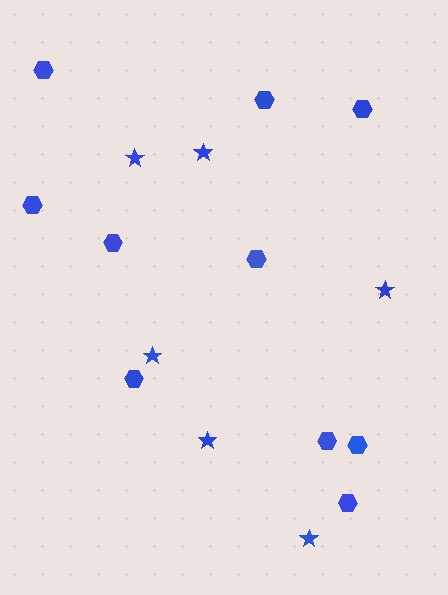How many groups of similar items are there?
There are 2 groups: one group of hexagons (10) and one group of stars (6).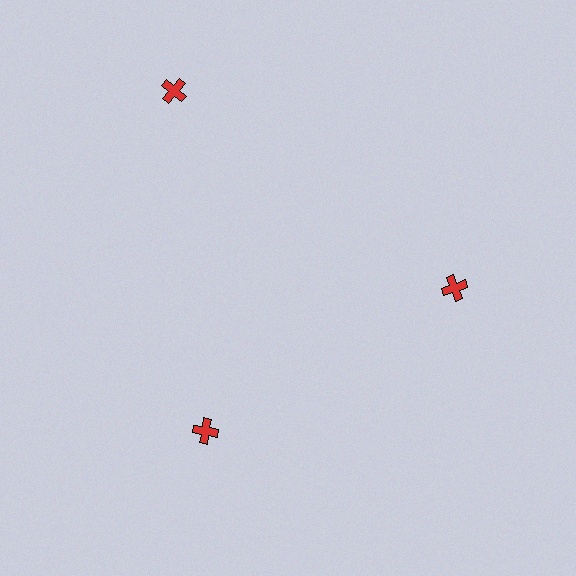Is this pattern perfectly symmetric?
No. The 3 red crosses are arranged in a ring, but one element near the 11 o'clock position is pushed outward from the center, breaking the 3-fold rotational symmetry.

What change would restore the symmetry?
The symmetry would be restored by moving it inward, back onto the ring so that all 3 crosses sit at equal angles and equal distance from the center.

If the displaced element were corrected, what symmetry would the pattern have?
It would have 3-fold rotational symmetry — the pattern would map onto itself every 120 degrees.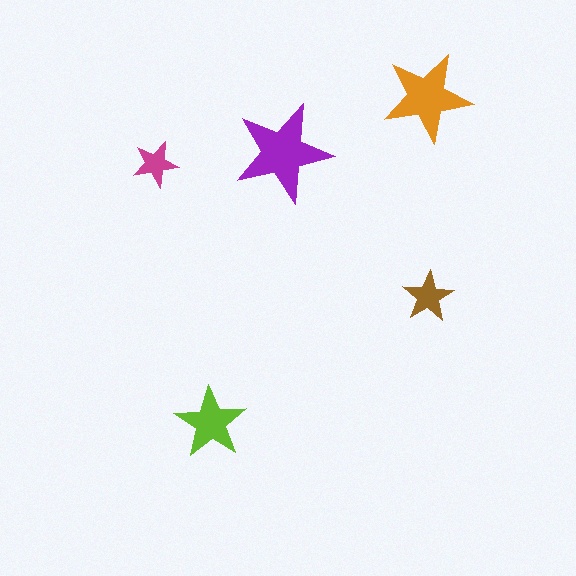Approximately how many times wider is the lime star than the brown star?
About 1.5 times wider.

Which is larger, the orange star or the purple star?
The purple one.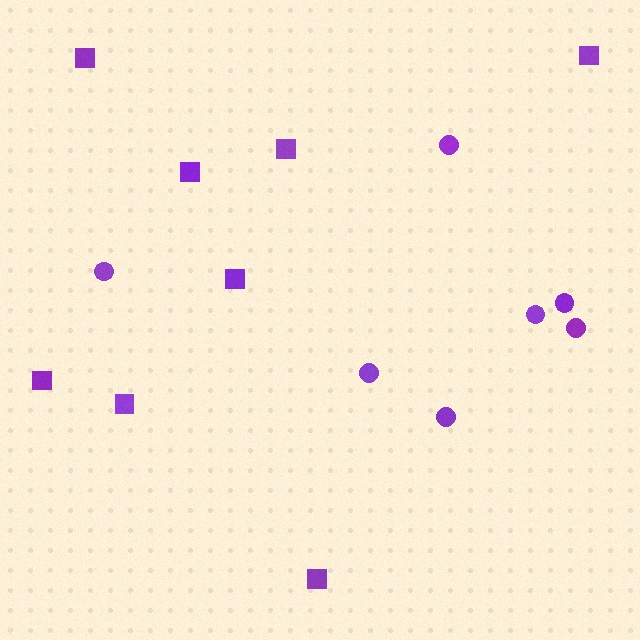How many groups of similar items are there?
There are 2 groups: one group of circles (7) and one group of squares (8).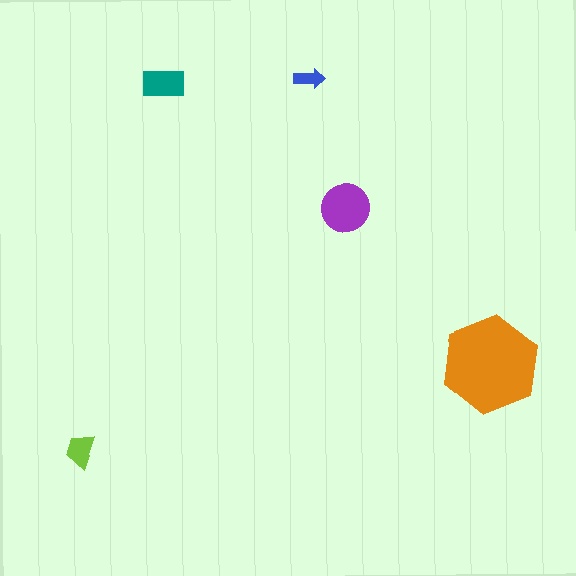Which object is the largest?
The orange hexagon.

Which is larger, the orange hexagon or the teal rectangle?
The orange hexagon.